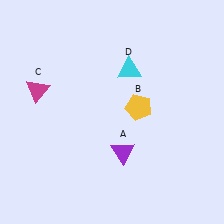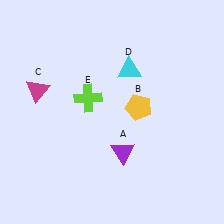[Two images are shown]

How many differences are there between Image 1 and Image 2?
There is 1 difference between the two images.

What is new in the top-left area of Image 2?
A lime cross (E) was added in the top-left area of Image 2.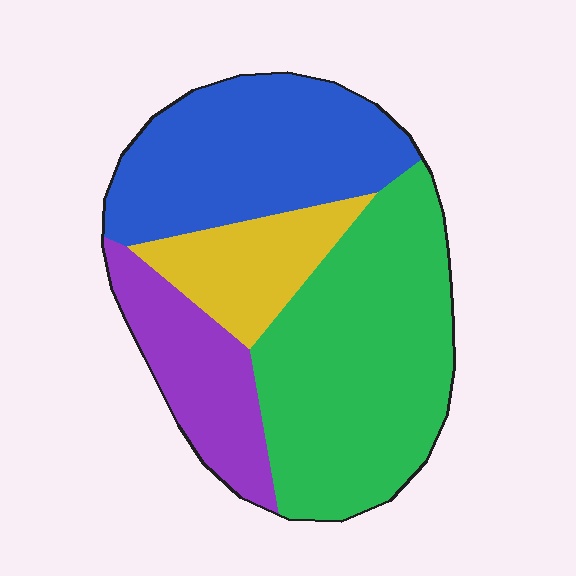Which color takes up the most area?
Green, at roughly 40%.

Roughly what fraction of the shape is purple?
Purple covers 16% of the shape.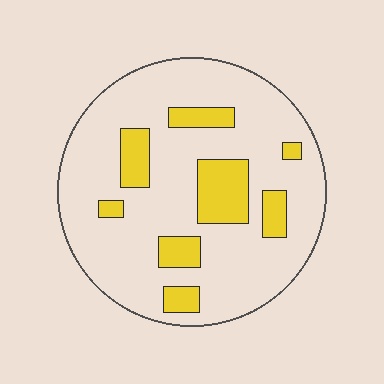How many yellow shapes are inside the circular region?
8.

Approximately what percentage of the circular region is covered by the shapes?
Approximately 20%.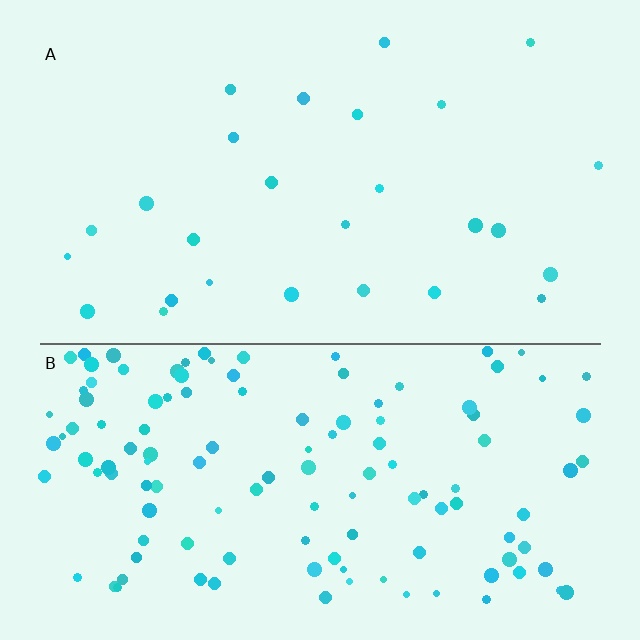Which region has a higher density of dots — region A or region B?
B (the bottom).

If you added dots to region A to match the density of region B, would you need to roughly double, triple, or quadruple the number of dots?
Approximately quadruple.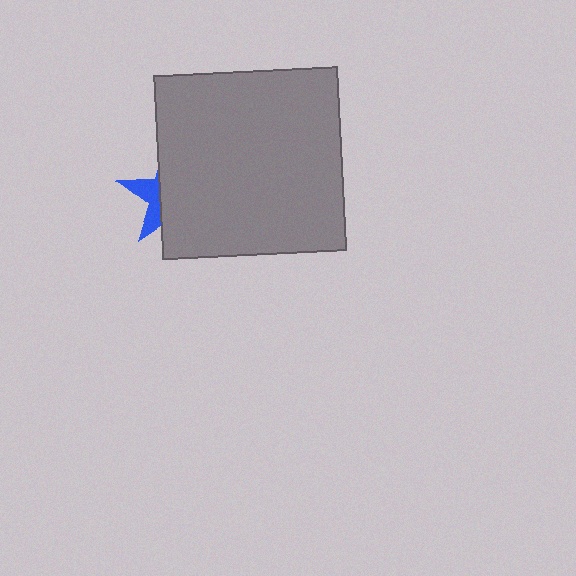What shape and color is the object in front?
The object in front is a gray square.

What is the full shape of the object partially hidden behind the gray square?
The partially hidden object is a blue star.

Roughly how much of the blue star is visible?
A small part of it is visible (roughly 30%).